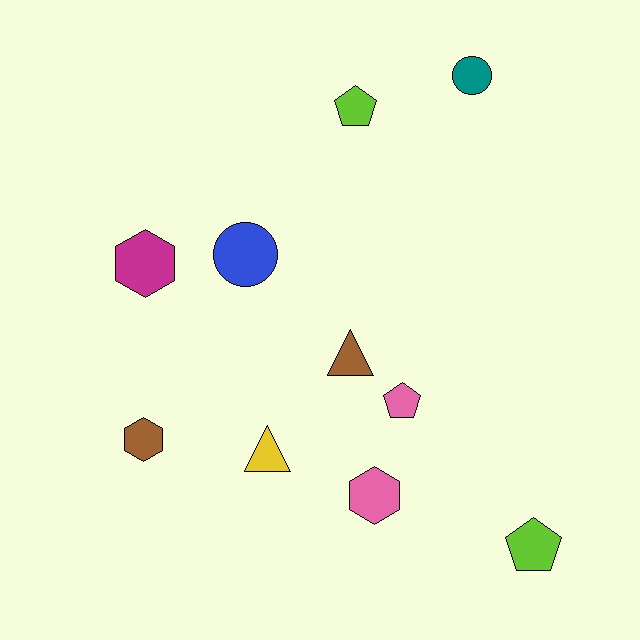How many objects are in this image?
There are 10 objects.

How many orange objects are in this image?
There are no orange objects.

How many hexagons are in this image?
There are 3 hexagons.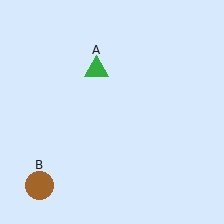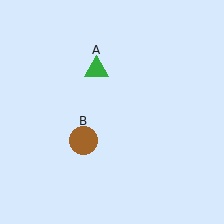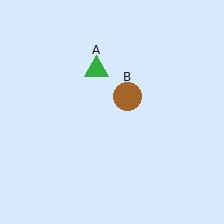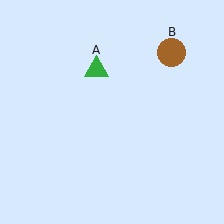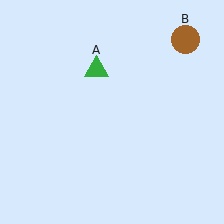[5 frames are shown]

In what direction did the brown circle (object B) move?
The brown circle (object B) moved up and to the right.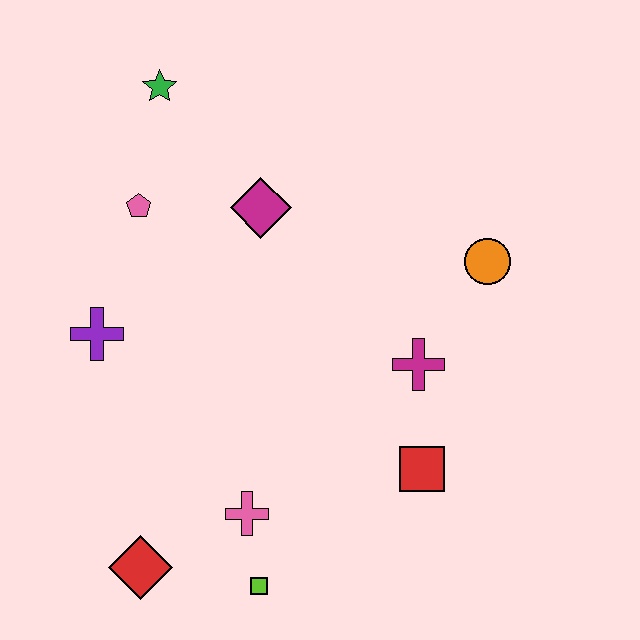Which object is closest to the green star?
The pink pentagon is closest to the green star.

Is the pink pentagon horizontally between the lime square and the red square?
No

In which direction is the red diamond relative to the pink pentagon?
The red diamond is below the pink pentagon.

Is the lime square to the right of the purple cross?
Yes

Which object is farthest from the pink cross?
The green star is farthest from the pink cross.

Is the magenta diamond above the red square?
Yes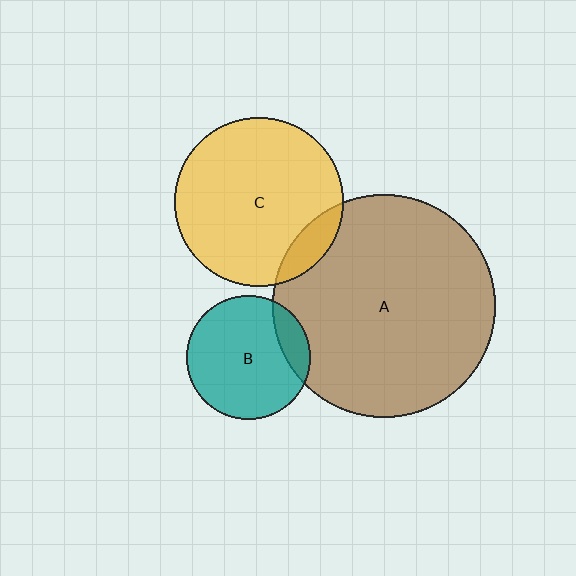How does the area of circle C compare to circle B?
Approximately 1.9 times.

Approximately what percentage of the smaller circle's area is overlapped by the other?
Approximately 10%.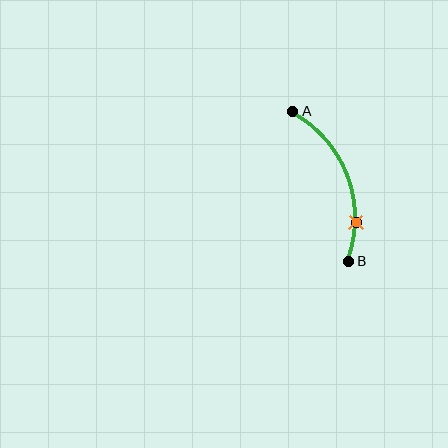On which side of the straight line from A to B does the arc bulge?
The arc bulges to the right of the straight line connecting A and B.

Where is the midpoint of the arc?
The arc midpoint is the point on the curve farthest from the straight line joining A and B. It sits to the right of that line.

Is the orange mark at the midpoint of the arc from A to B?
No. The orange mark lies on the arc but is closer to endpoint B. The arc midpoint would be at the point on the curve equidistant along the arc from both A and B.